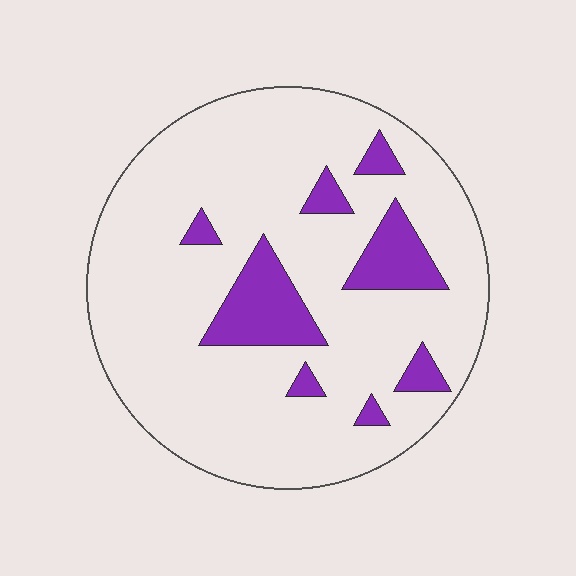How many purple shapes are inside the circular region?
8.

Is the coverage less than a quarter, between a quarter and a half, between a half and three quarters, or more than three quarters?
Less than a quarter.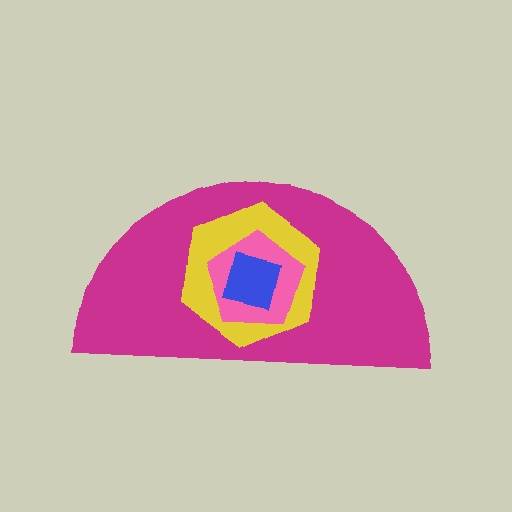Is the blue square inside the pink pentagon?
Yes.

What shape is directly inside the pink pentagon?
The blue square.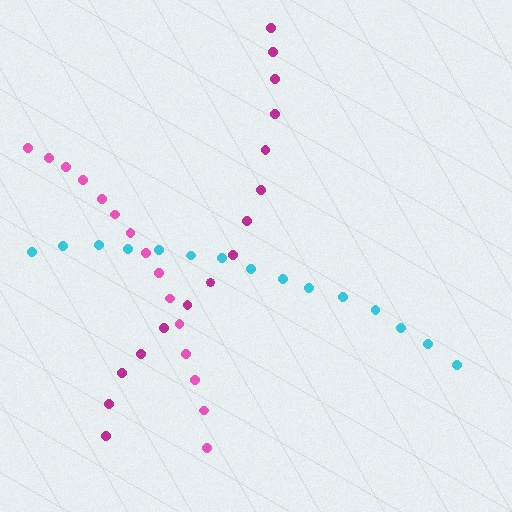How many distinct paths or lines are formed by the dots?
There are 3 distinct paths.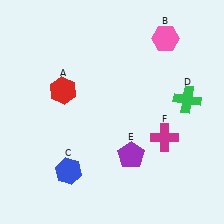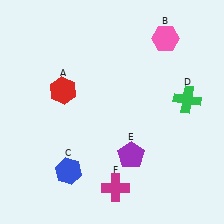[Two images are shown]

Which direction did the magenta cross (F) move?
The magenta cross (F) moved down.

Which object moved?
The magenta cross (F) moved down.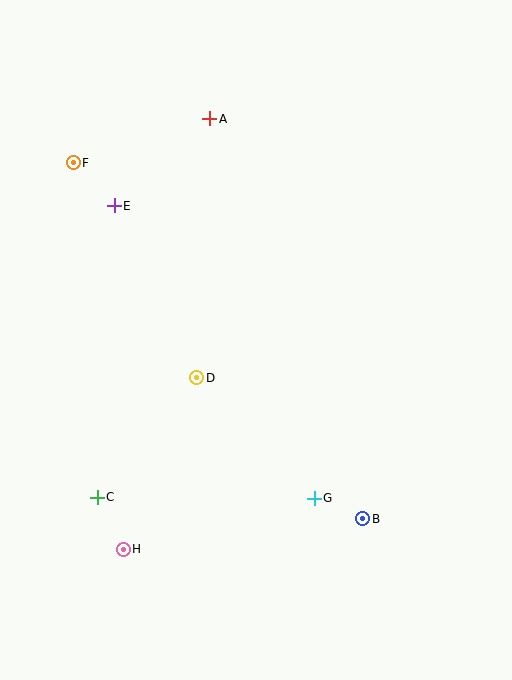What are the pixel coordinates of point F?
Point F is at (73, 163).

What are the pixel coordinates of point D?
Point D is at (197, 378).